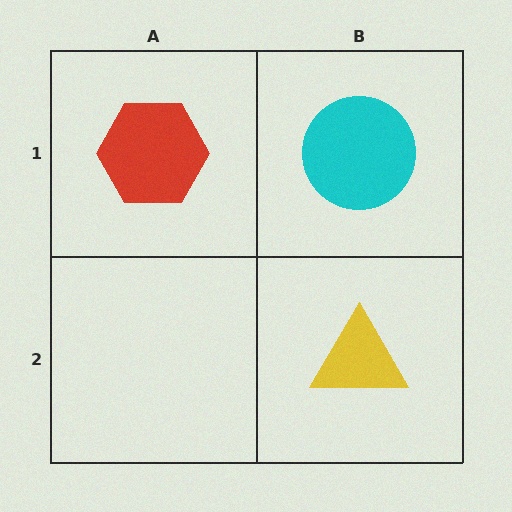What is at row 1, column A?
A red hexagon.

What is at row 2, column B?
A yellow triangle.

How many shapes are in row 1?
2 shapes.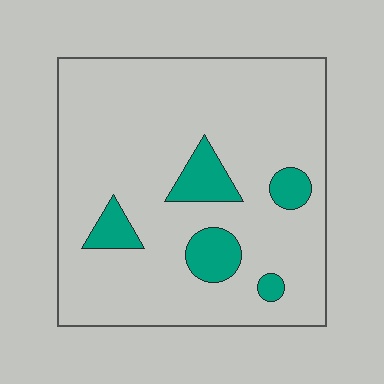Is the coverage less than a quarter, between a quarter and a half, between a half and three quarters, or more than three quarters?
Less than a quarter.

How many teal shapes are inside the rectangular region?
5.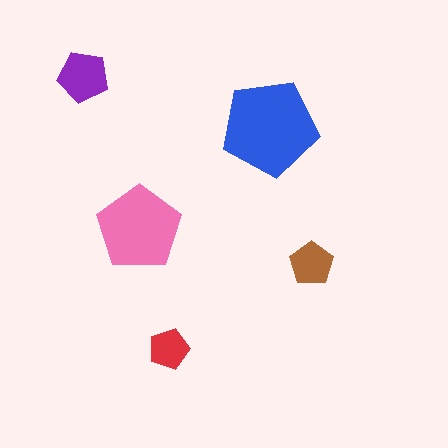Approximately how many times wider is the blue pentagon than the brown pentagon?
About 2 times wider.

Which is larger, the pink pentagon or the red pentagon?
The pink one.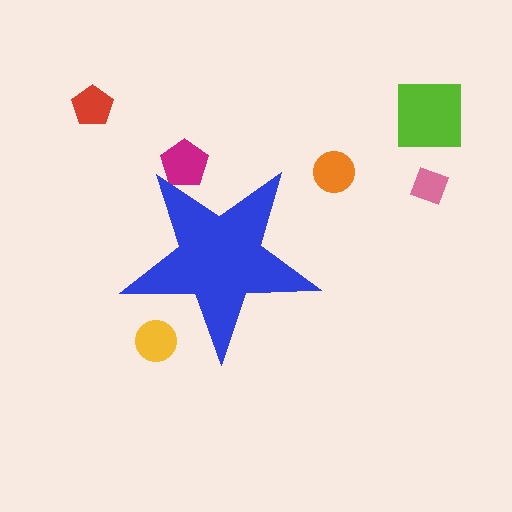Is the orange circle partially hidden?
No, the orange circle is fully visible.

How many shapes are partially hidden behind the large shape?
2 shapes are partially hidden.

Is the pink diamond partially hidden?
No, the pink diamond is fully visible.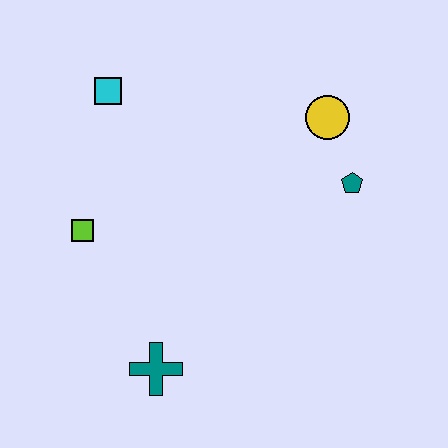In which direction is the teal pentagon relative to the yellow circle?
The teal pentagon is below the yellow circle.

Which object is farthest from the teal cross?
The yellow circle is farthest from the teal cross.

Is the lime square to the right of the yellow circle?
No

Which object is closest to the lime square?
The cyan square is closest to the lime square.